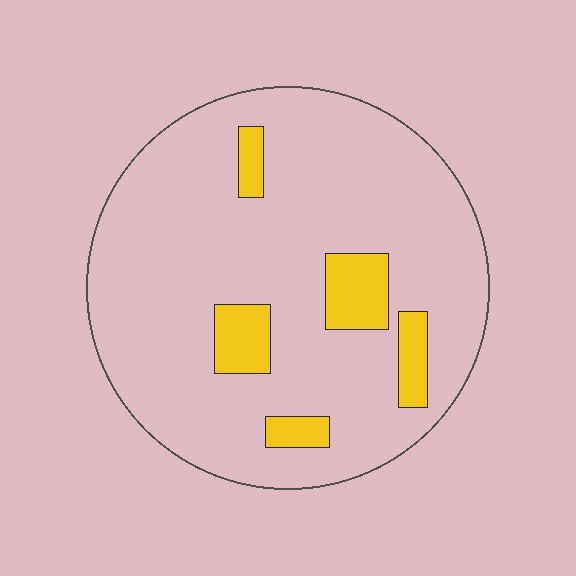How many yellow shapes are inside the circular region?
5.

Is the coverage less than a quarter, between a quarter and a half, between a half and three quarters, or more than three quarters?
Less than a quarter.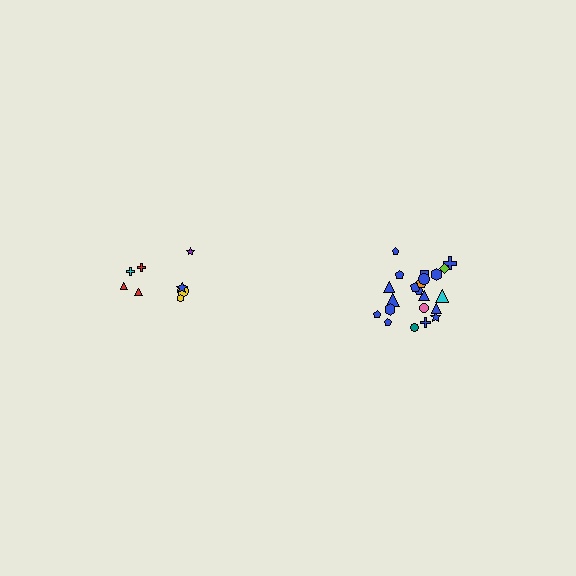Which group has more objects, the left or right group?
The right group.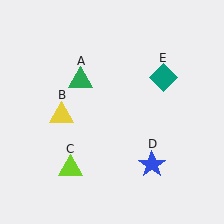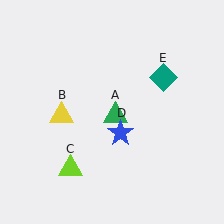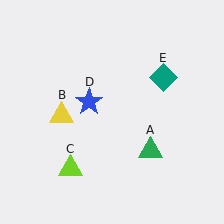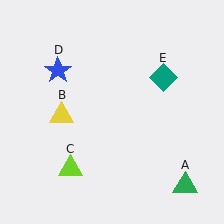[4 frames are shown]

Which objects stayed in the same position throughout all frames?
Yellow triangle (object B) and lime triangle (object C) and teal diamond (object E) remained stationary.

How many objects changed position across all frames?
2 objects changed position: green triangle (object A), blue star (object D).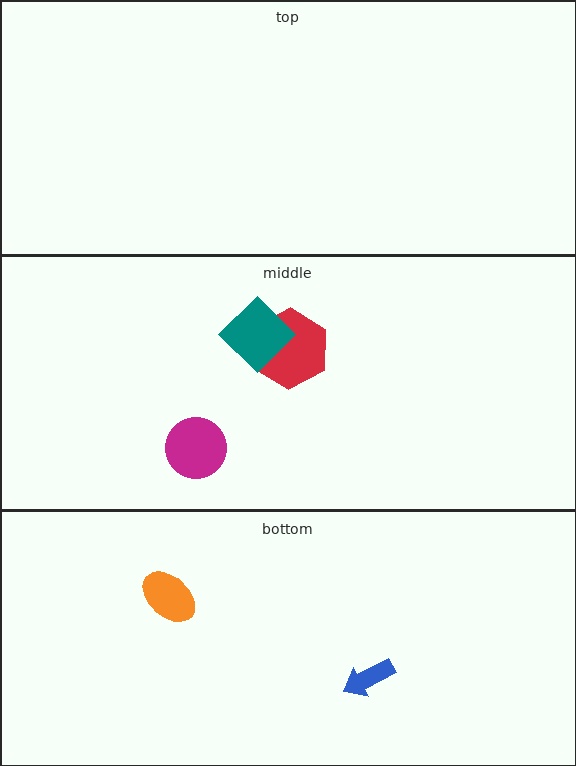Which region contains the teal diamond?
The middle region.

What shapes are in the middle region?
The red hexagon, the magenta circle, the teal diamond.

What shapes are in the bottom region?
The blue arrow, the orange ellipse.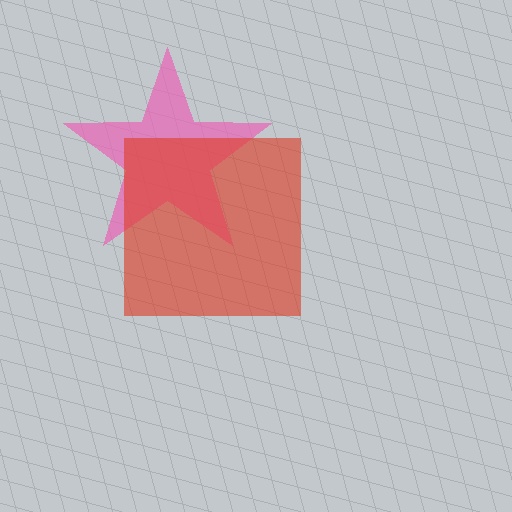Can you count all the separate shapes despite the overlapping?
Yes, there are 2 separate shapes.